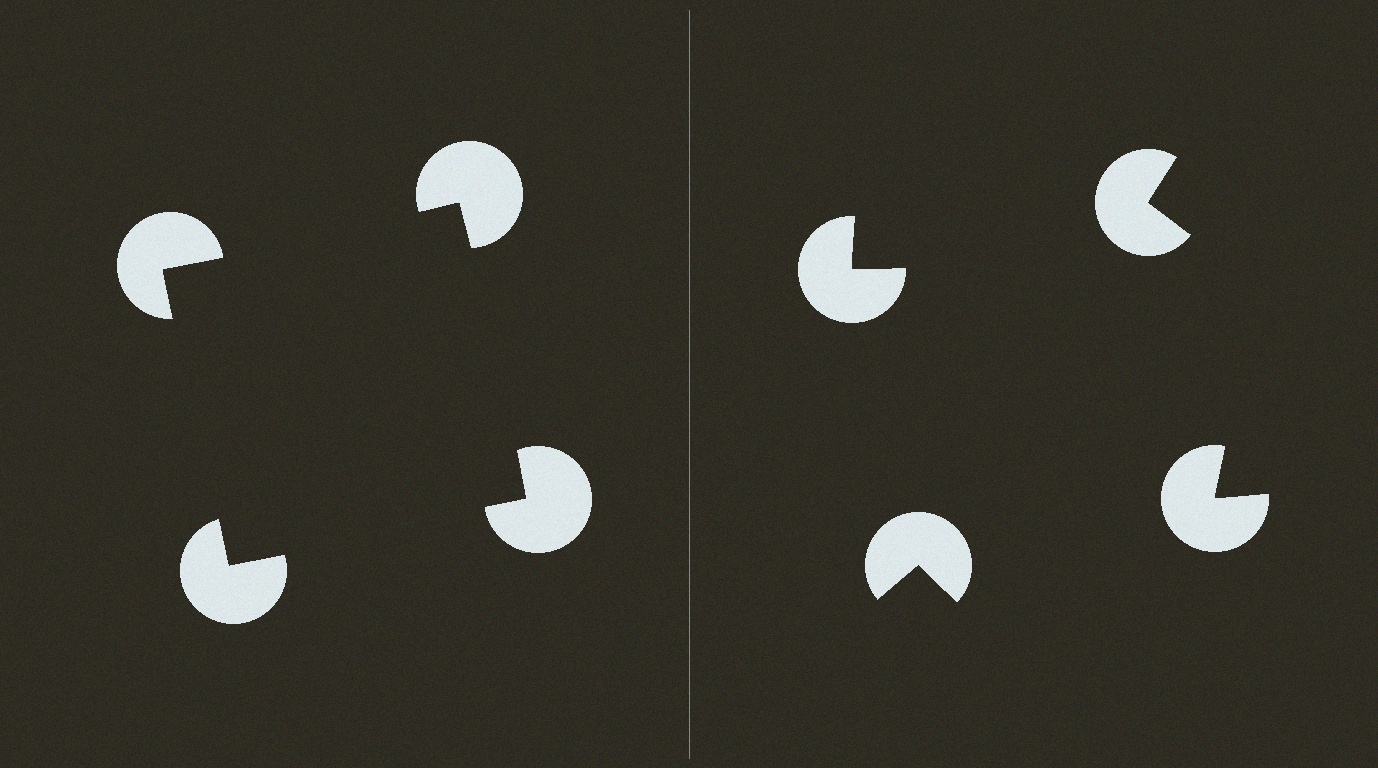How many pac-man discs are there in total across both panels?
8 — 4 on each side.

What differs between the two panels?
The pac-man discs are positioned identically on both sides; only the wedge orientations differ. On the left they align to a square; on the right they are misaligned.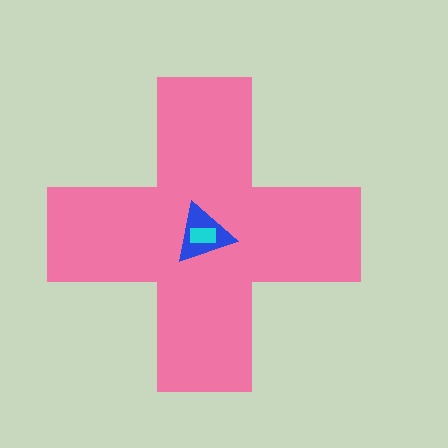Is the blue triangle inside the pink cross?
Yes.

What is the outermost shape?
The pink cross.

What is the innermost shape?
The cyan rectangle.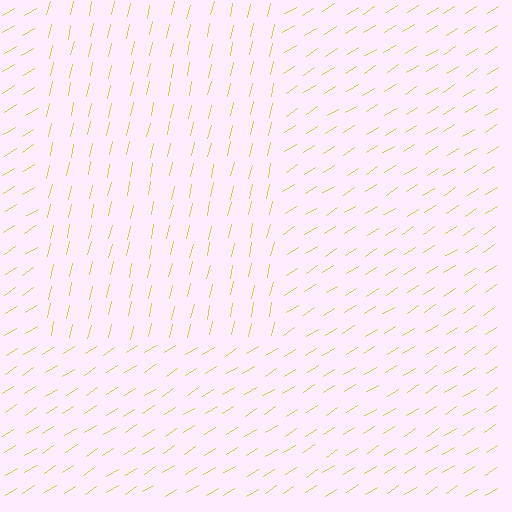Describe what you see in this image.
The image is filled with small yellow line segments. A rectangle region in the image has lines oriented differently from the surrounding lines, creating a visible texture boundary.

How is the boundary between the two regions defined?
The boundary is defined purely by a change in line orientation (approximately 45 degrees difference). All lines are the same color and thickness.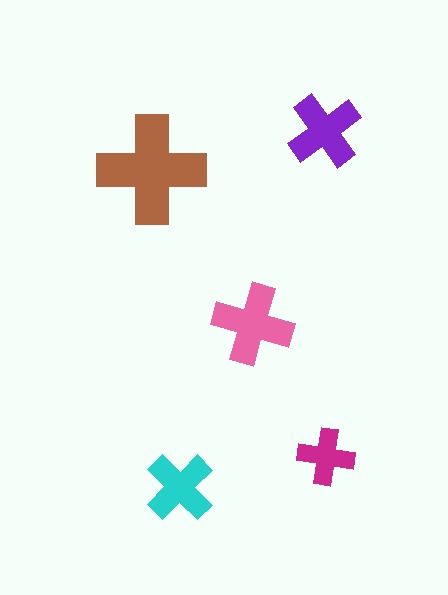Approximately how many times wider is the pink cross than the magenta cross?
About 1.5 times wider.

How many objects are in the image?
There are 5 objects in the image.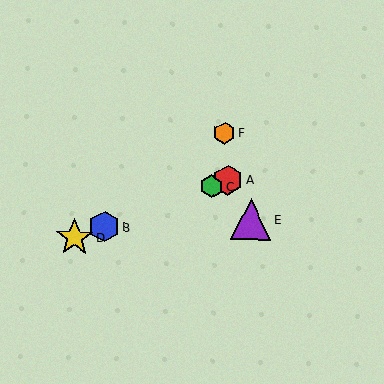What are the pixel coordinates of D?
Object D is at (75, 238).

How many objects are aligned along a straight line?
4 objects (A, B, C, D) are aligned along a straight line.